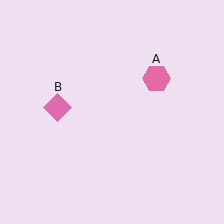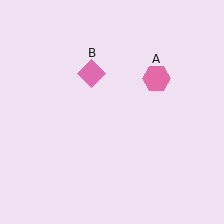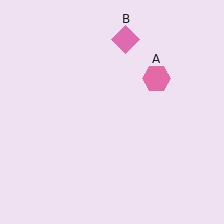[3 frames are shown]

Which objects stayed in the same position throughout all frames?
Pink hexagon (object A) remained stationary.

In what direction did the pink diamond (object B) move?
The pink diamond (object B) moved up and to the right.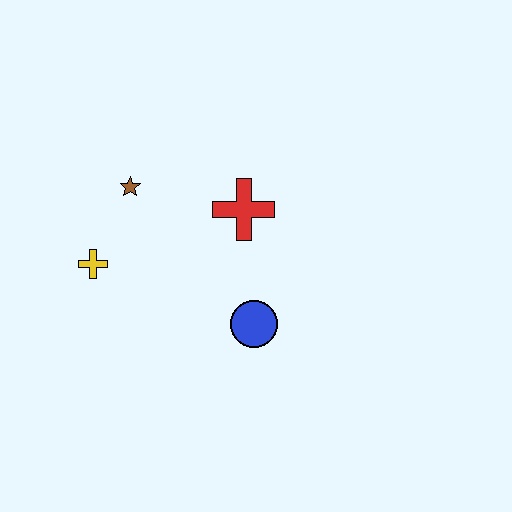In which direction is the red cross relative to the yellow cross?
The red cross is to the right of the yellow cross.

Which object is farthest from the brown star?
The blue circle is farthest from the brown star.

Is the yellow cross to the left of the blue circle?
Yes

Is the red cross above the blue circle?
Yes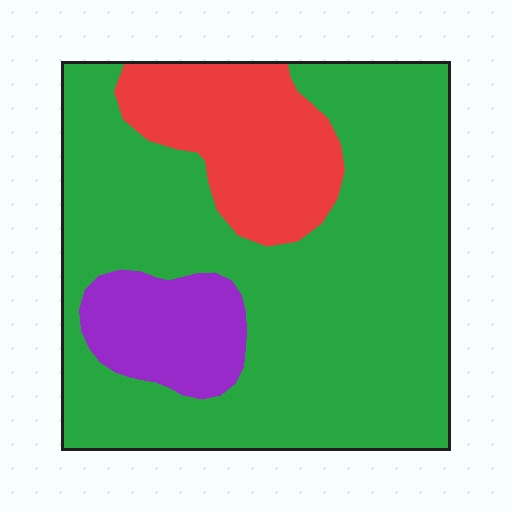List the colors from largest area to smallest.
From largest to smallest: green, red, purple.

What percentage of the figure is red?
Red takes up about one sixth (1/6) of the figure.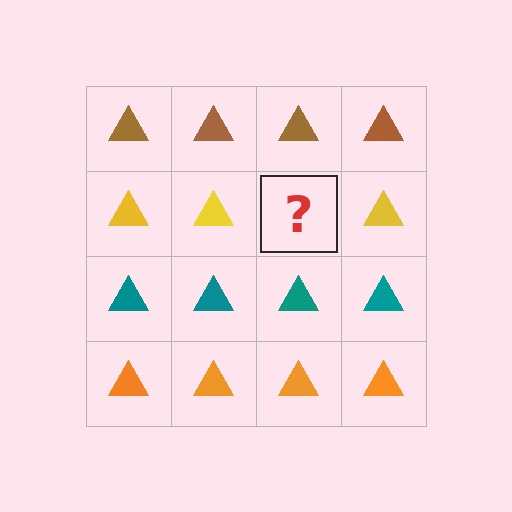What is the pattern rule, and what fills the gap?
The rule is that each row has a consistent color. The gap should be filled with a yellow triangle.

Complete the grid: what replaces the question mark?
The question mark should be replaced with a yellow triangle.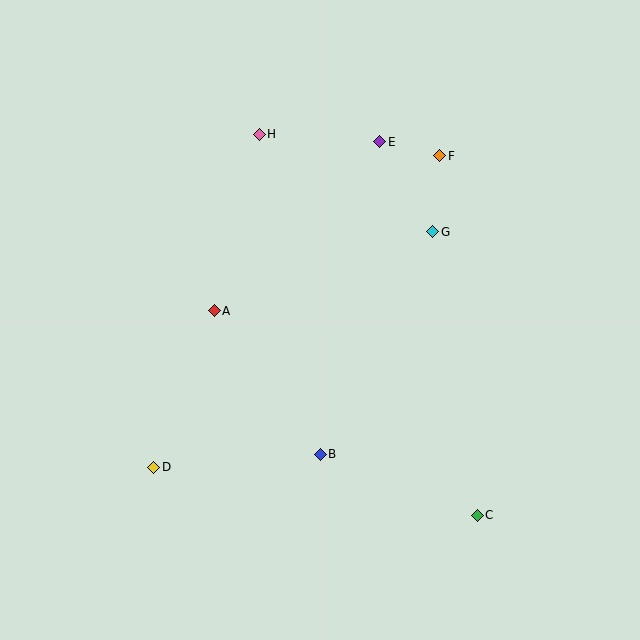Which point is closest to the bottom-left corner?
Point D is closest to the bottom-left corner.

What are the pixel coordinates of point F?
Point F is at (440, 156).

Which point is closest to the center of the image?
Point A at (214, 311) is closest to the center.